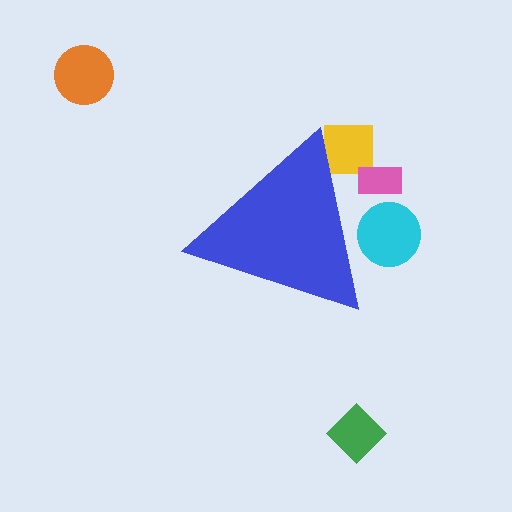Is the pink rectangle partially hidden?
Yes, the pink rectangle is partially hidden behind the blue triangle.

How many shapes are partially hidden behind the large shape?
3 shapes are partially hidden.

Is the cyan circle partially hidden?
Yes, the cyan circle is partially hidden behind the blue triangle.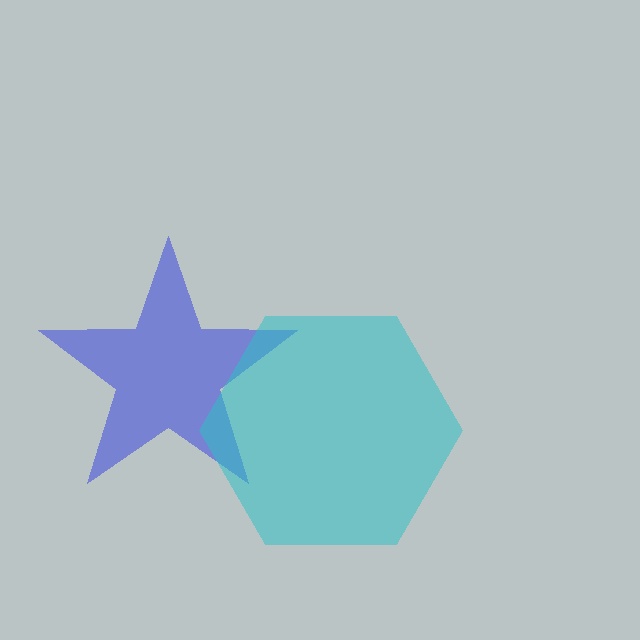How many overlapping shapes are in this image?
There are 2 overlapping shapes in the image.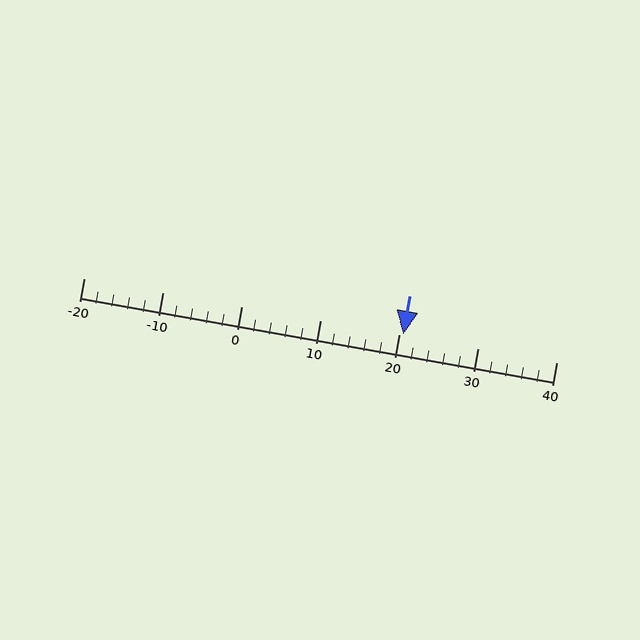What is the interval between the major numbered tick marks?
The major tick marks are spaced 10 units apart.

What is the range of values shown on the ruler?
The ruler shows values from -20 to 40.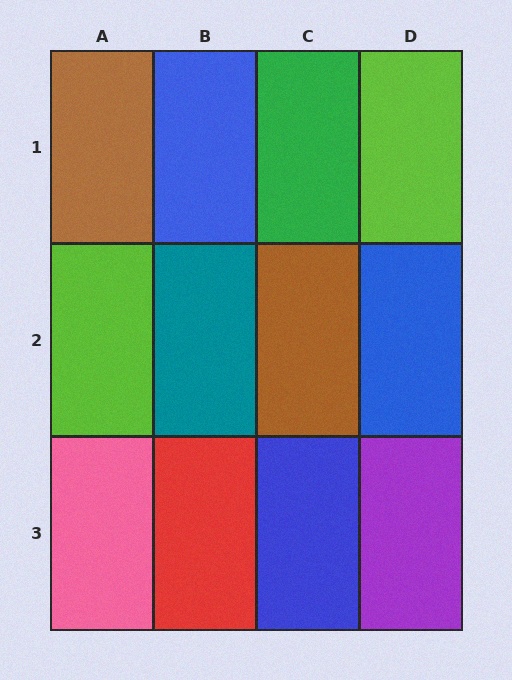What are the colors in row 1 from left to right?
Brown, blue, green, lime.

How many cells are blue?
3 cells are blue.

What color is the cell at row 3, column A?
Pink.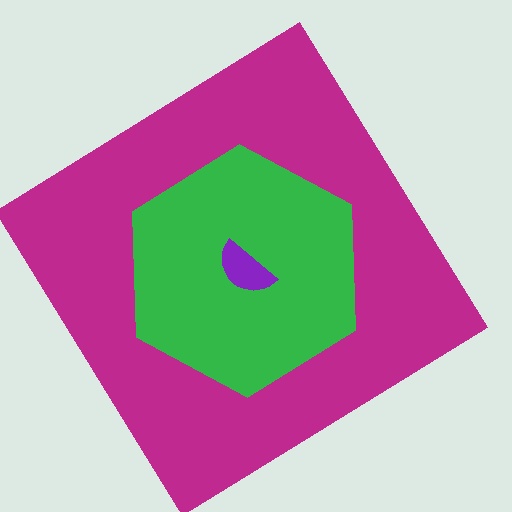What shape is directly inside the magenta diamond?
The green hexagon.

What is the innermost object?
The purple semicircle.